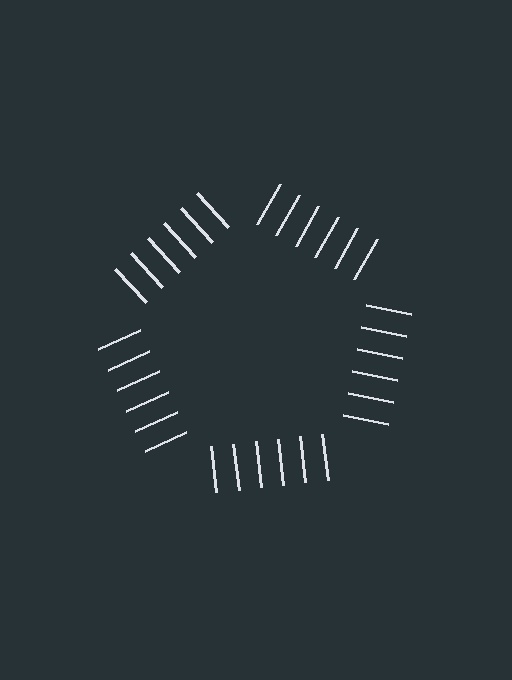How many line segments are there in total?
30 — 6 along each of the 5 edges.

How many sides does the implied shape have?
5 sides — the line-ends trace a pentagon.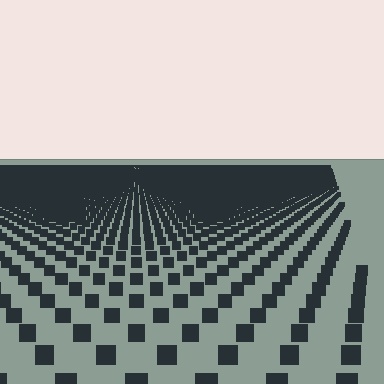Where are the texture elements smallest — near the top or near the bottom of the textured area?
Near the top.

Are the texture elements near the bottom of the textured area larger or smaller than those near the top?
Larger. Near the bottom, elements are closer to the viewer and appear at a bigger on-screen size.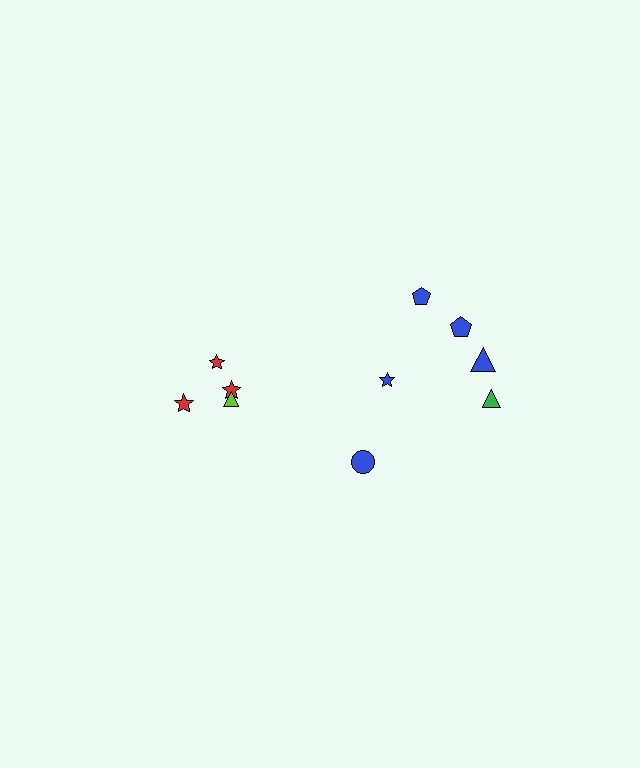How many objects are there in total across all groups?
There are 10 objects.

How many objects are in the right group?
There are 6 objects.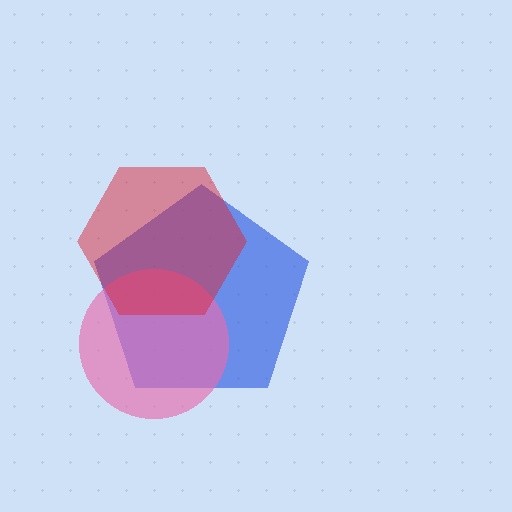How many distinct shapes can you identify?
There are 3 distinct shapes: a blue pentagon, a pink circle, a red hexagon.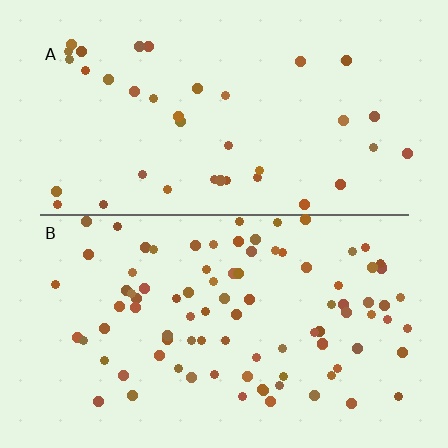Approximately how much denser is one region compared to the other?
Approximately 2.4× — region B over region A.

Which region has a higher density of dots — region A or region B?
B (the bottom).